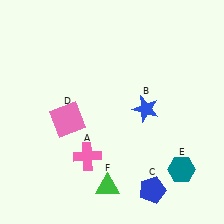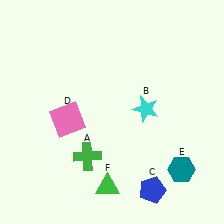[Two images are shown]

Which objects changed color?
A changed from pink to green. B changed from blue to cyan.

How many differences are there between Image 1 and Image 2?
There are 2 differences between the two images.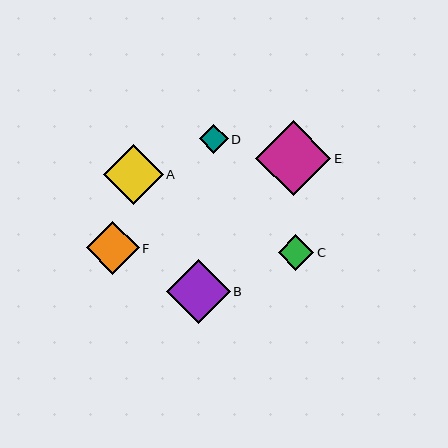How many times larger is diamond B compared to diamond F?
Diamond B is approximately 1.2 times the size of diamond F.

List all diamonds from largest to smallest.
From largest to smallest: E, B, A, F, C, D.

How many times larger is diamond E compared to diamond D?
Diamond E is approximately 2.6 times the size of diamond D.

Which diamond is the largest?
Diamond E is the largest with a size of approximately 76 pixels.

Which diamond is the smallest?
Diamond D is the smallest with a size of approximately 29 pixels.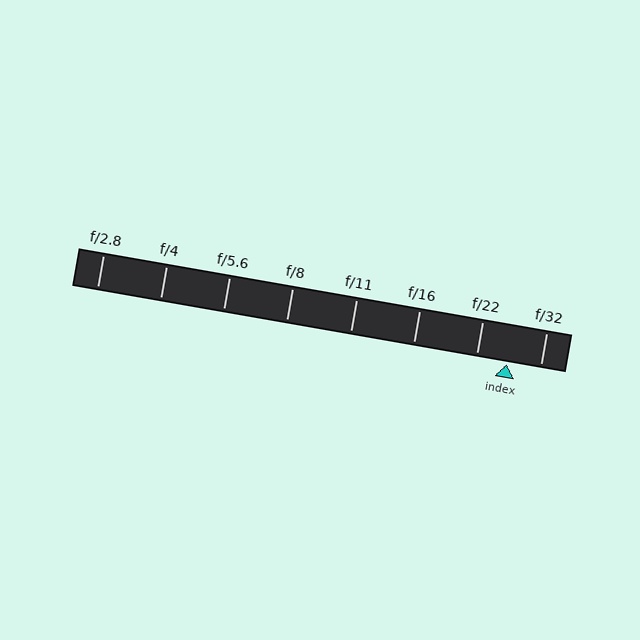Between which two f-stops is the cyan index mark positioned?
The index mark is between f/22 and f/32.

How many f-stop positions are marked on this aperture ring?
There are 8 f-stop positions marked.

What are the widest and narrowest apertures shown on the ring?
The widest aperture shown is f/2.8 and the narrowest is f/32.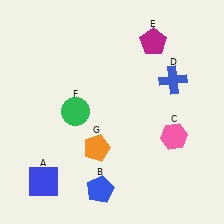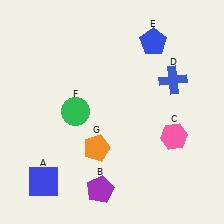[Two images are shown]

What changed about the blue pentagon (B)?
In Image 1, B is blue. In Image 2, it changed to purple.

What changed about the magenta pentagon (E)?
In Image 1, E is magenta. In Image 2, it changed to blue.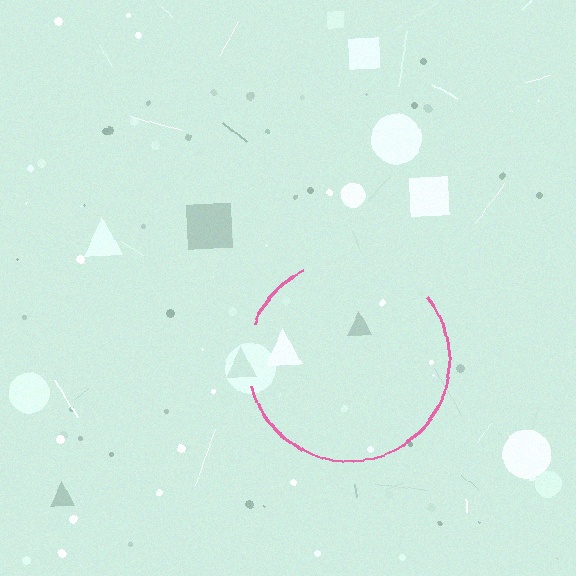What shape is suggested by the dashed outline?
The dashed outline suggests a circle.